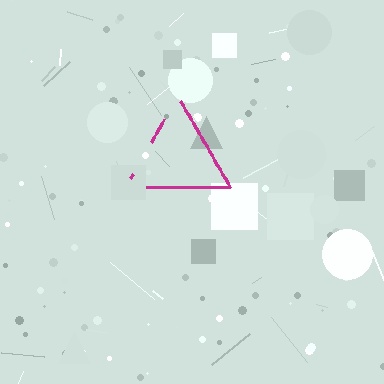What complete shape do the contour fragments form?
The contour fragments form a triangle.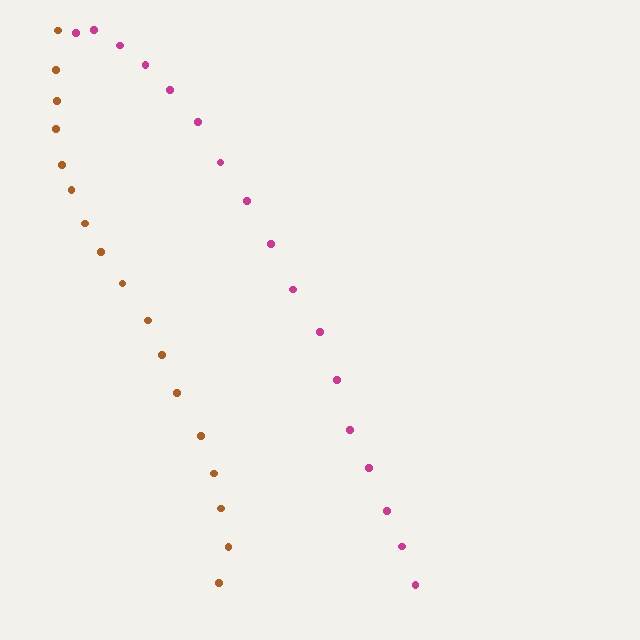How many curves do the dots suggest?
There are 2 distinct paths.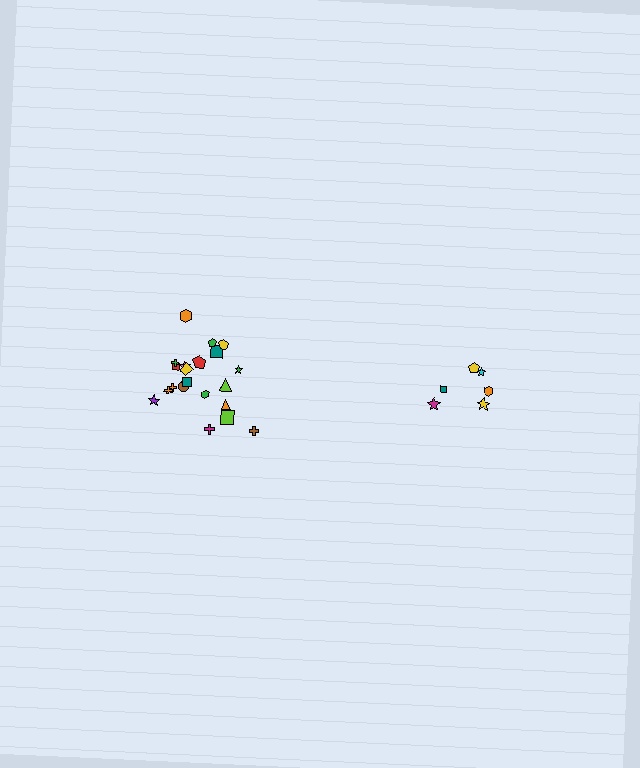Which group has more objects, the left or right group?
The left group.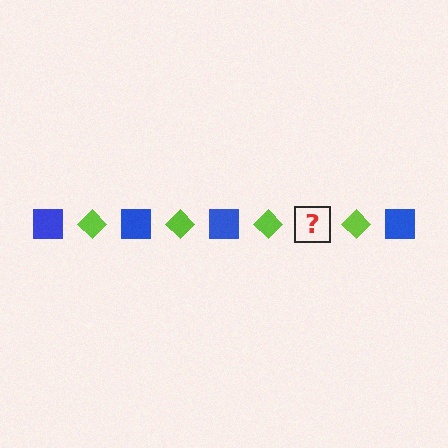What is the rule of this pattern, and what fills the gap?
The rule is that the pattern alternates between blue square and lime diamond. The gap should be filled with a blue square.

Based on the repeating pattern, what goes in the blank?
The blank should be a blue square.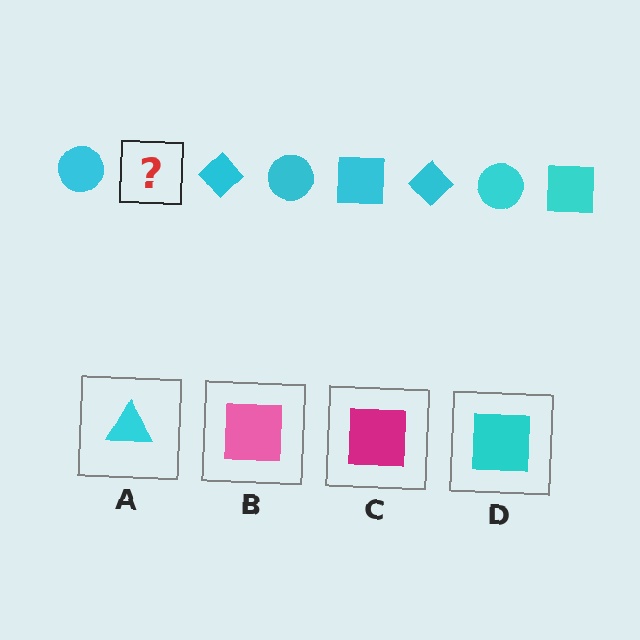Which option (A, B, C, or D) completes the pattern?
D.